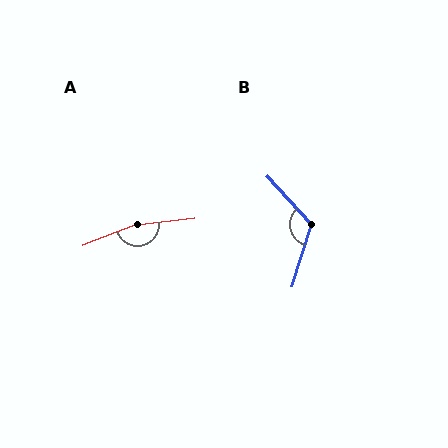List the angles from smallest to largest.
B (121°), A (165°).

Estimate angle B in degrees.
Approximately 121 degrees.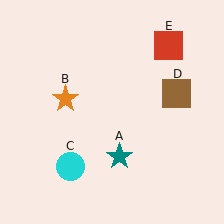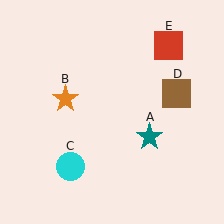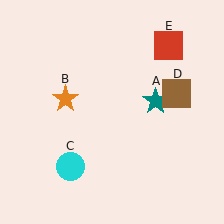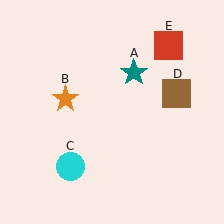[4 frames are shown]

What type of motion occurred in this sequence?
The teal star (object A) rotated counterclockwise around the center of the scene.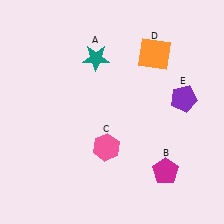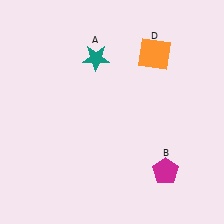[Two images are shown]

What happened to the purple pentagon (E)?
The purple pentagon (E) was removed in Image 2. It was in the top-right area of Image 1.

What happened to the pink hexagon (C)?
The pink hexagon (C) was removed in Image 2. It was in the bottom-left area of Image 1.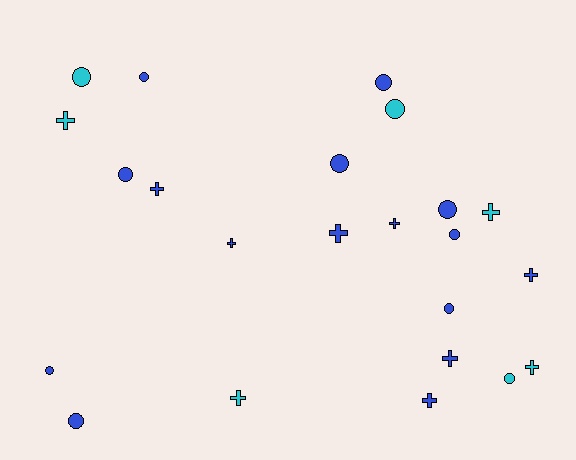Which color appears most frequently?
Blue, with 16 objects.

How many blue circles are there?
There are 9 blue circles.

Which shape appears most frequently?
Circle, with 12 objects.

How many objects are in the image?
There are 23 objects.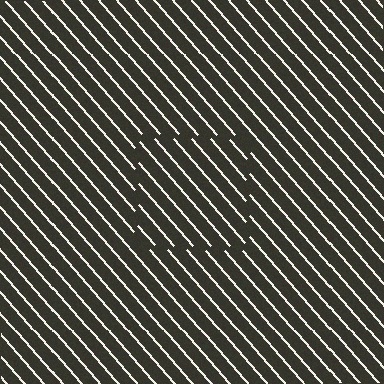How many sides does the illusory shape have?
4 sides — the line-ends trace a square.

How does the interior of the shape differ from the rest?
The interior of the shape contains the same grating, shifted by half a period — the contour is defined by the phase discontinuity where line-ends from the inner and outer gratings abut.